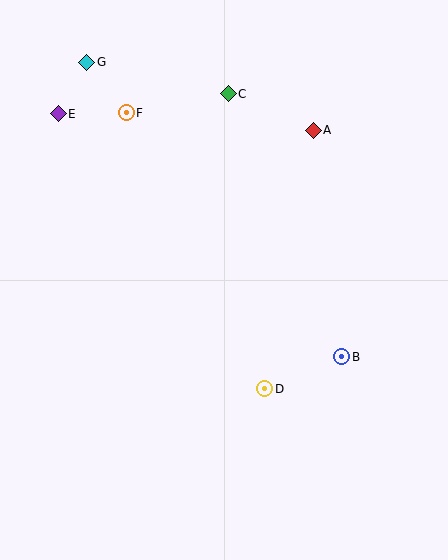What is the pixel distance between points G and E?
The distance between G and E is 58 pixels.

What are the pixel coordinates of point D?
Point D is at (265, 389).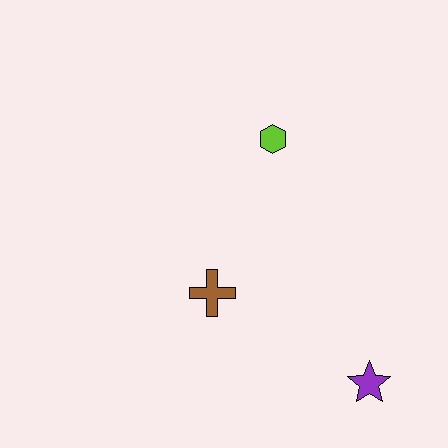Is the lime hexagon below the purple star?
No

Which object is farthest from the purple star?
The lime hexagon is farthest from the purple star.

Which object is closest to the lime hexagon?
The brown cross is closest to the lime hexagon.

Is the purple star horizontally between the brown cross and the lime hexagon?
No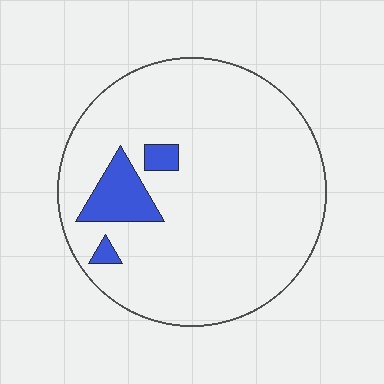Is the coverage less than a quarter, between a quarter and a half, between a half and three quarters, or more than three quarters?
Less than a quarter.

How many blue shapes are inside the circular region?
3.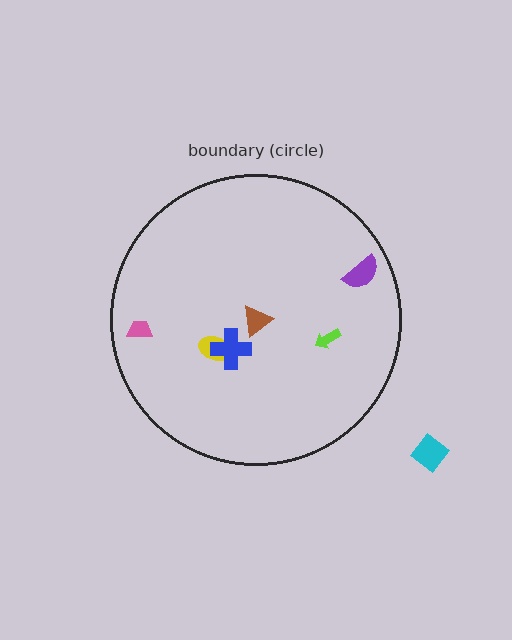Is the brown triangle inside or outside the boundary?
Inside.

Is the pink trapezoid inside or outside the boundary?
Inside.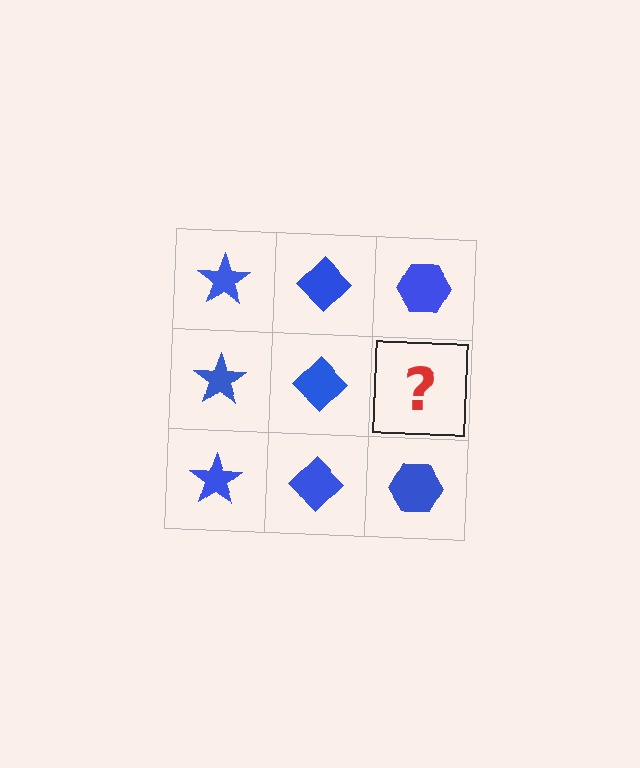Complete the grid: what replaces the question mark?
The question mark should be replaced with a blue hexagon.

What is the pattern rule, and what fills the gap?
The rule is that each column has a consistent shape. The gap should be filled with a blue hexagon.